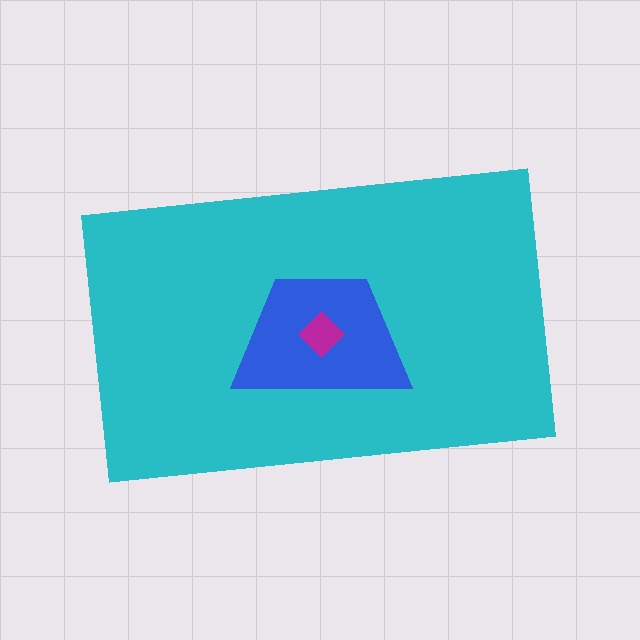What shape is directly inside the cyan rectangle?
The blue trapezoid.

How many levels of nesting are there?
3.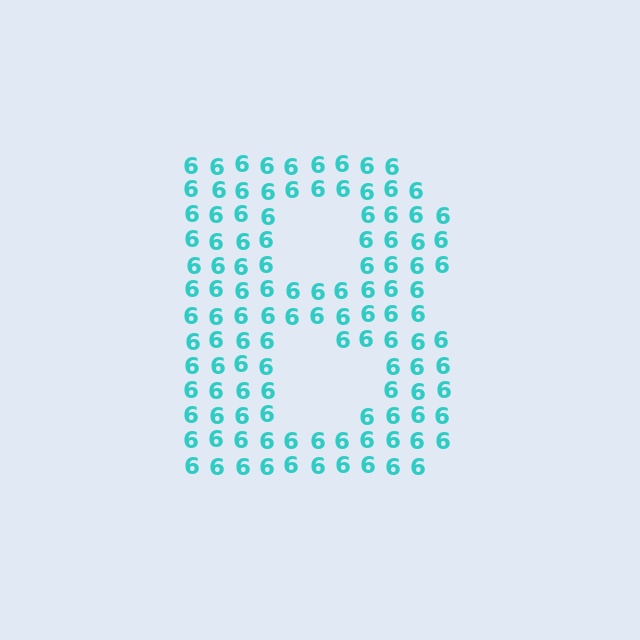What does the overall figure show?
The overall figure shows the letter B.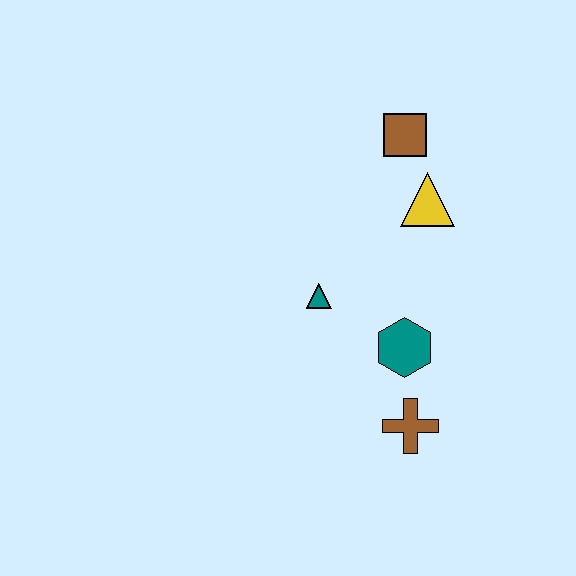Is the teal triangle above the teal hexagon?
Yes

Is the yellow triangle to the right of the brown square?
Yes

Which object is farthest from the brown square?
The brown cross is farthest from the brown square.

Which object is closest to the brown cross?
The teal hexagon is closest to the brown cross.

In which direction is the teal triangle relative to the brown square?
The teal triangle is below the brown square.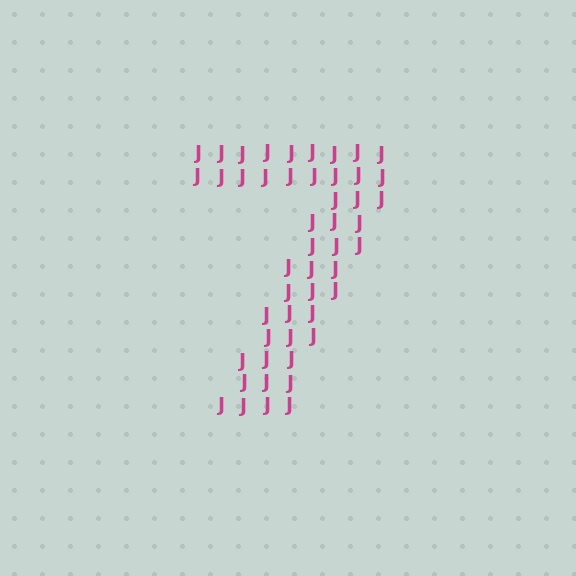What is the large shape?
The large shape is the digit 7.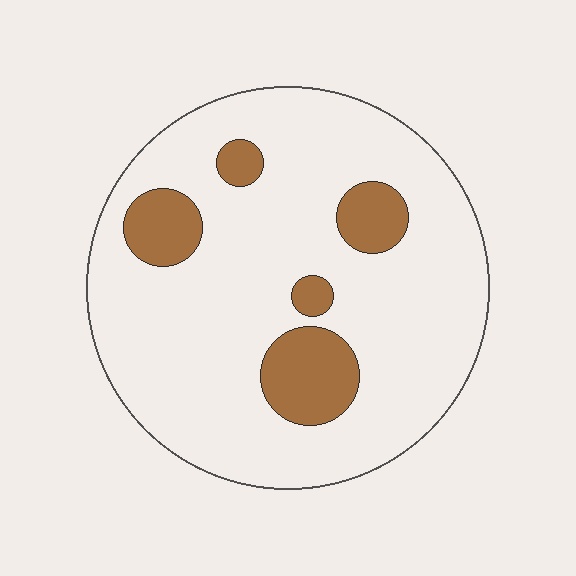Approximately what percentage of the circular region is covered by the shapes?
Approximately 15%.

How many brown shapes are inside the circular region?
5.